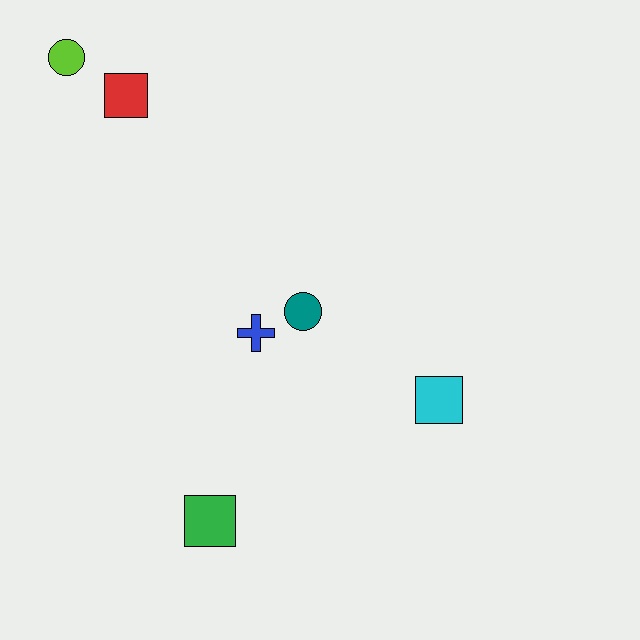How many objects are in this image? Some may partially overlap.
There are 6 objects.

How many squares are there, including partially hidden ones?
There are 3 squares.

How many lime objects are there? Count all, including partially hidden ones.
There is 1 lime object.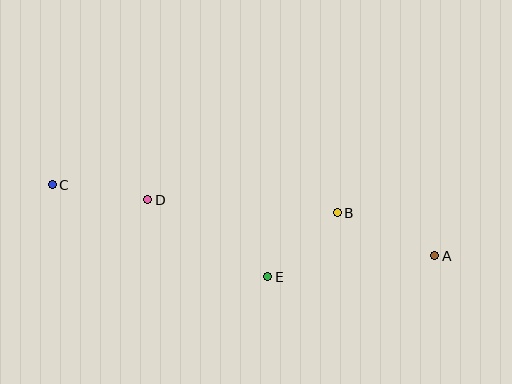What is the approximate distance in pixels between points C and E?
The distance between C and E is approximately 234 pixels.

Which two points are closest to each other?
Points B and E are closest to each other.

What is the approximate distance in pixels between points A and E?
The distance between A and E is approximately 168 pixels.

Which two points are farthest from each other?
Points A and C are farthest from each other.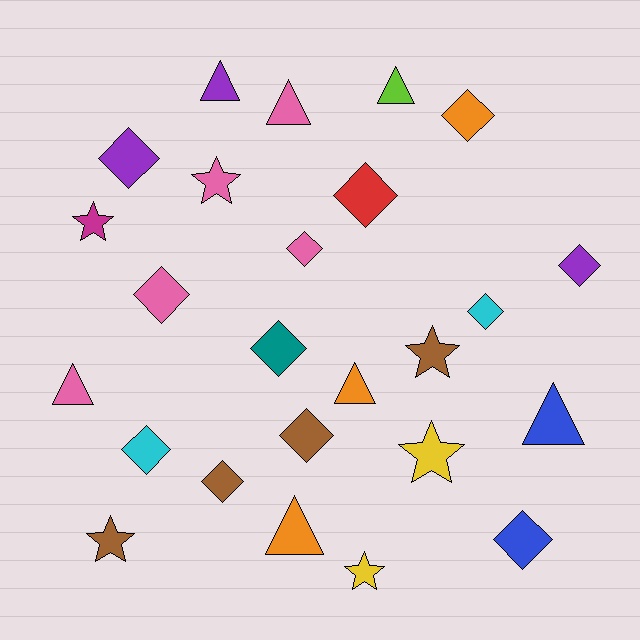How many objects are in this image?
There are 25 objects.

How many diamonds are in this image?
There are 12 diamonds.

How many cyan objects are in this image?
There are 2 cyan objects.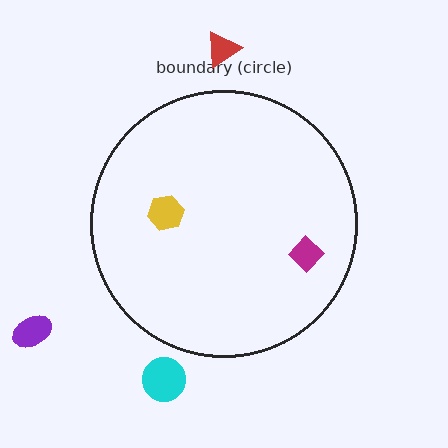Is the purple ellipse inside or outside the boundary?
Outside.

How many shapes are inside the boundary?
2 inside, 3 outside.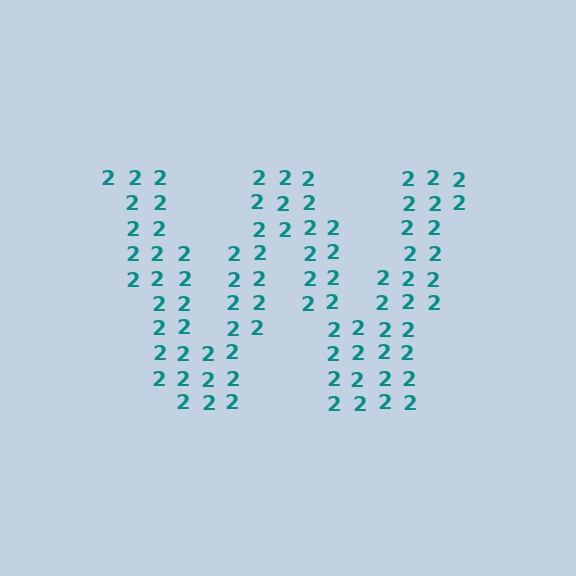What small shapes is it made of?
It is made of small digit 2's.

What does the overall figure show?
The overall figure shows the letter W.